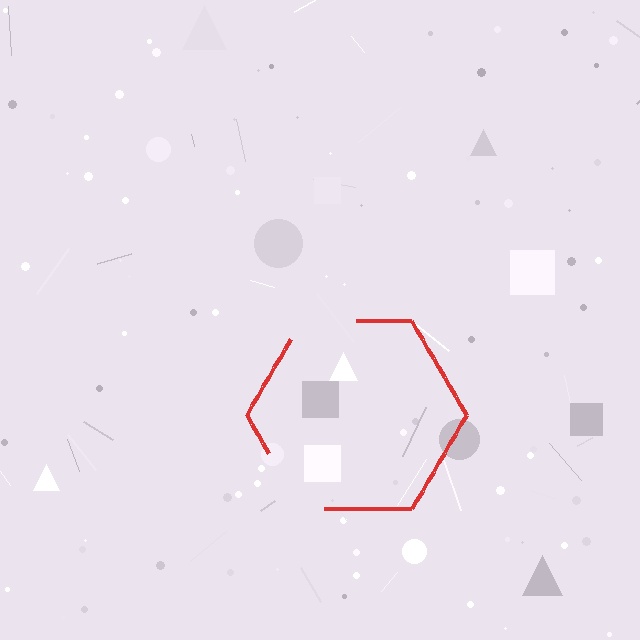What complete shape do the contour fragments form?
The contour fragments form a hexagon.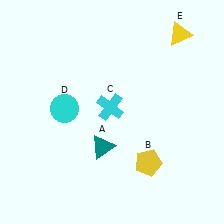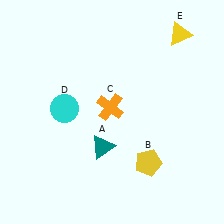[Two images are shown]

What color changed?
The cross (C) changed from cyan in Image 1 to orange in Image 2.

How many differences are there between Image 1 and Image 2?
There is 1 difference between the two images.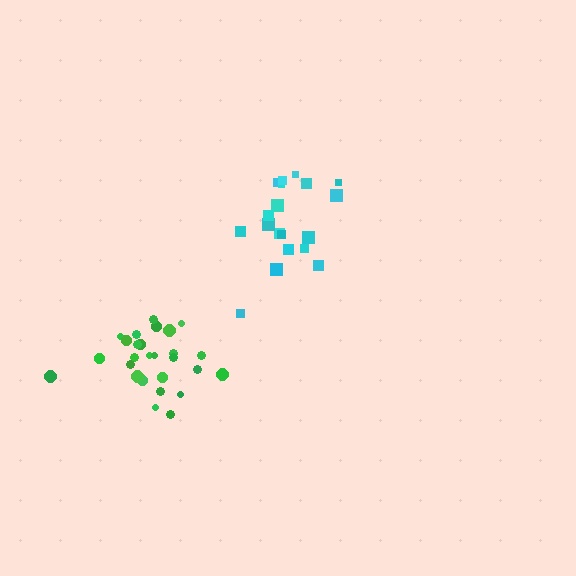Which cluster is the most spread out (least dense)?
Cyan.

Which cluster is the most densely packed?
Green.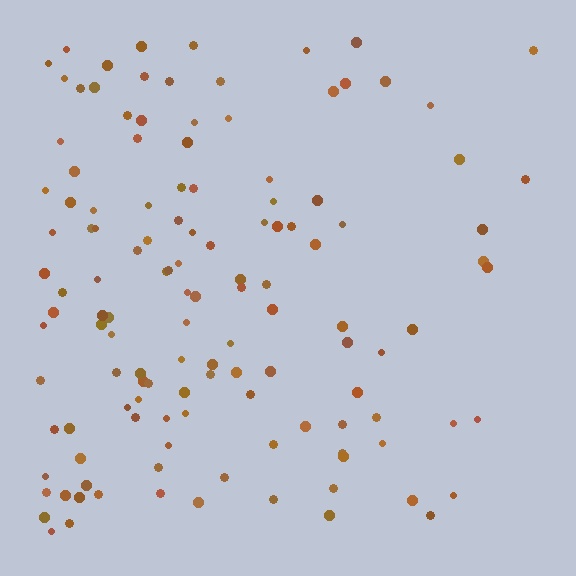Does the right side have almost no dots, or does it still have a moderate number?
Still a moderate number, just noticeably fewer than the left.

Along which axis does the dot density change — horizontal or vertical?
Horizontal.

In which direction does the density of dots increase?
From right to left, with the left side densest.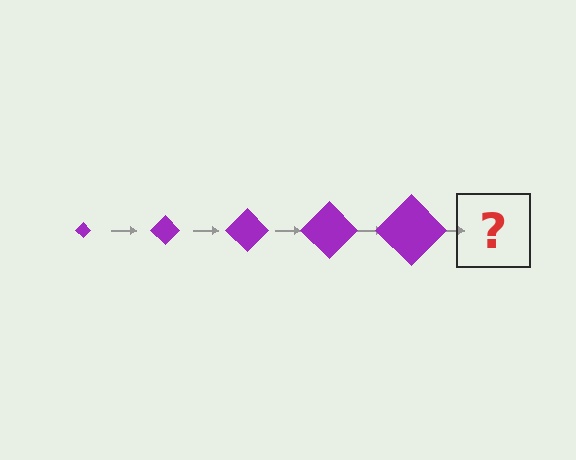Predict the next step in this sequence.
The next step is a purple diamond, larger than the previous one.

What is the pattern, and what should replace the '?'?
The pattern is that the diamond gets progressively larger each step. The '?' should be a purple diamond, larger than the previous one.